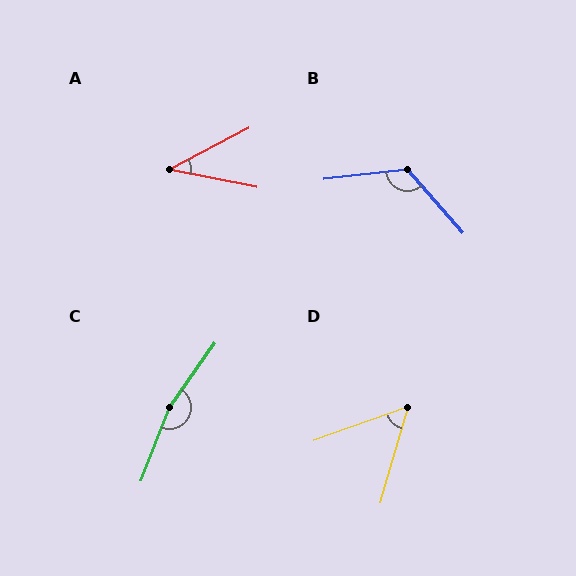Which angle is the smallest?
A, at approximately 39 degrees.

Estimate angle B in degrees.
Approximately 124 degrees.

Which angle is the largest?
C, at approximately 165 degrees.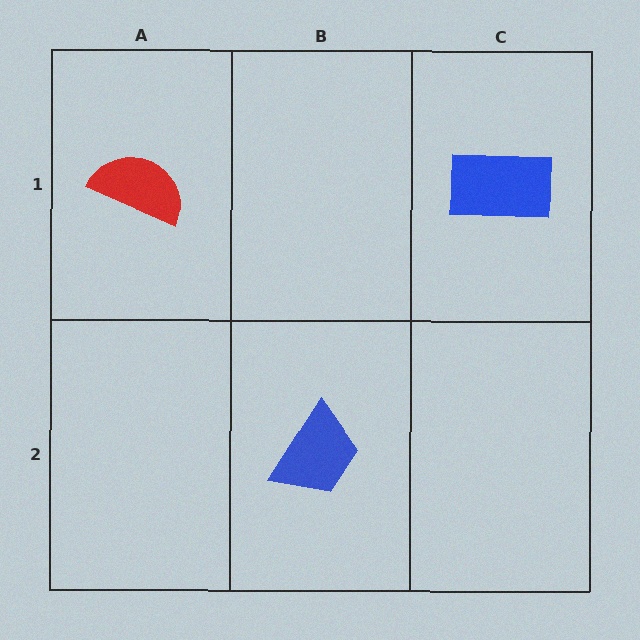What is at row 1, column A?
A red semicircle.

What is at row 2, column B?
A blue trapezoid.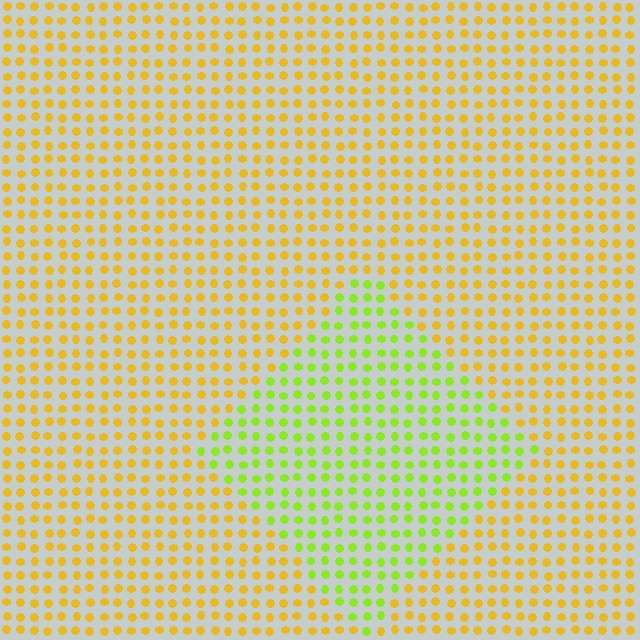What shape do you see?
I see a diamond.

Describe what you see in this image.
The image is filled with small yellow elements in a uniform arrangement. A diamond-shaped region is visible where the elements are tinted to a slightly different hue, forming a subtle color boundary.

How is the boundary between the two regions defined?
The boundary is defined purely by a slight shift in hue (about 44 degrees). Spacing, size, and orientation are identical on both sides.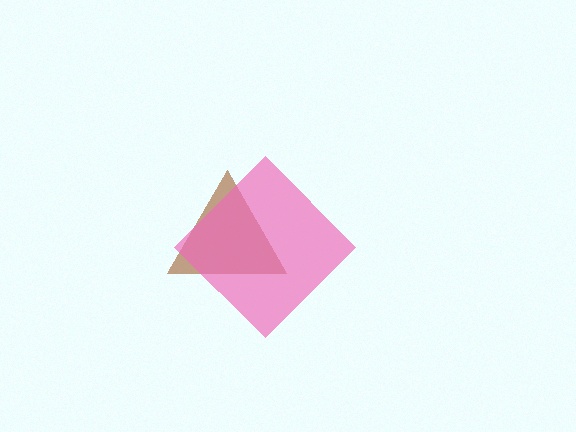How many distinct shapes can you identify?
There are 2 distinct shapes: a brown triangle, a pink diamond.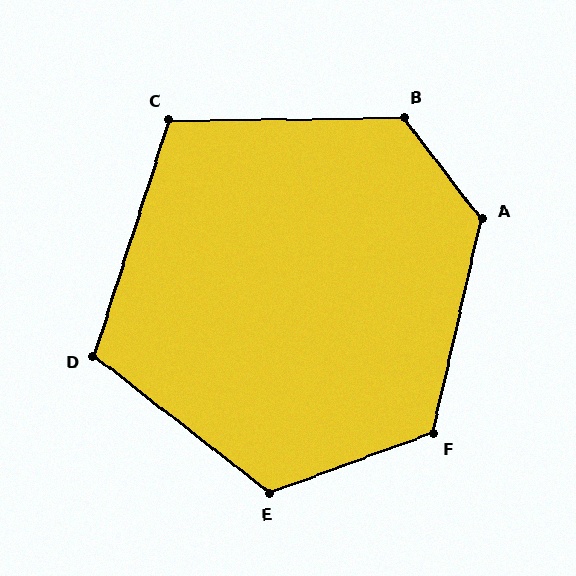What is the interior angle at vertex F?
Approximately 123 degrees (obtuse).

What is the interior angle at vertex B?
Approximately 127 degrees (obtuse).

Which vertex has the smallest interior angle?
C, at approximately 108 degrees.